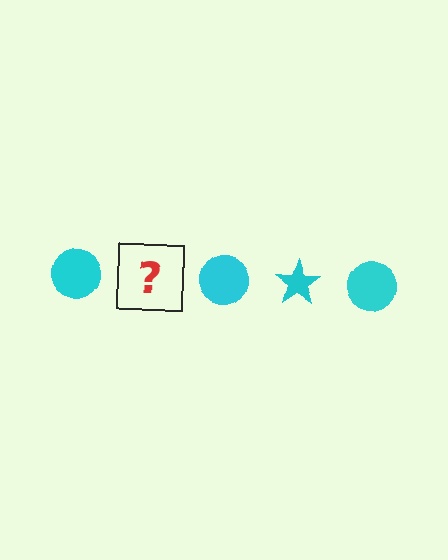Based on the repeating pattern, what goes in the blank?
The blank should be a cyan star.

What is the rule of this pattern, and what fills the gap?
The rule is that the pattern cycles through circle, star shapes in cyan. The gap should be filled with a cyan star.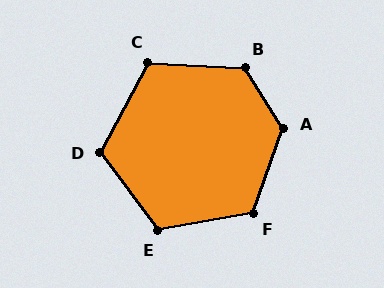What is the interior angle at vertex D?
Approximately 115 degrees (obtuse).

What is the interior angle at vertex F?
Approximately 119 degrees (obtuse).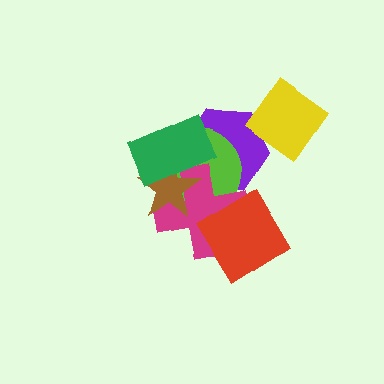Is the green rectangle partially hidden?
No, no other shape covers it.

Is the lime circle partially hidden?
Yes, it is partially covered by another shape.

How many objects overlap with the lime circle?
5 objects overlap with the lime circle.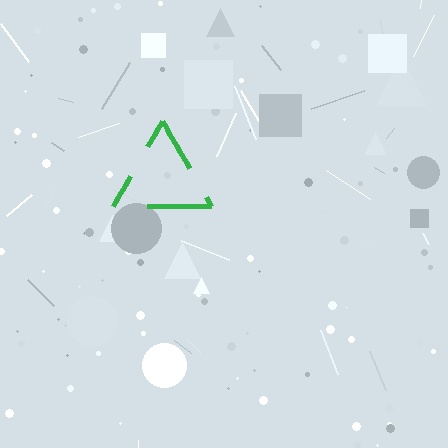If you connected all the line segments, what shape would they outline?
They would outline a triangle.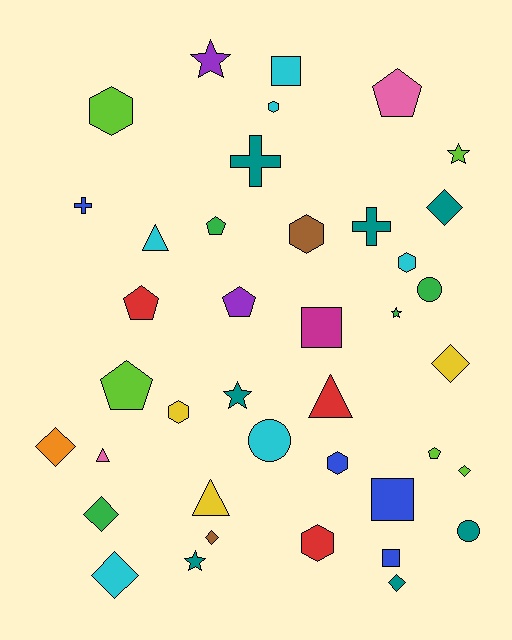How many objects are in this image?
There are 40 objects.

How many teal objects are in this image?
There are 7 teal objects.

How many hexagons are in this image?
There are 7 hexagons.